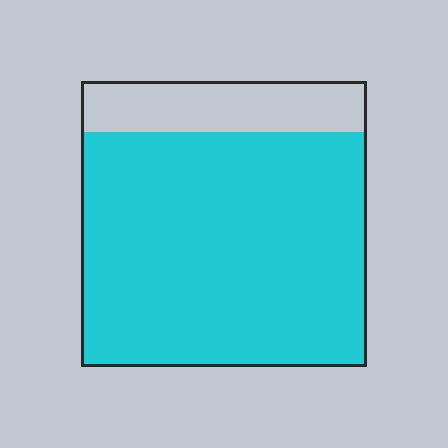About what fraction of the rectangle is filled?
About five sixths (5/6).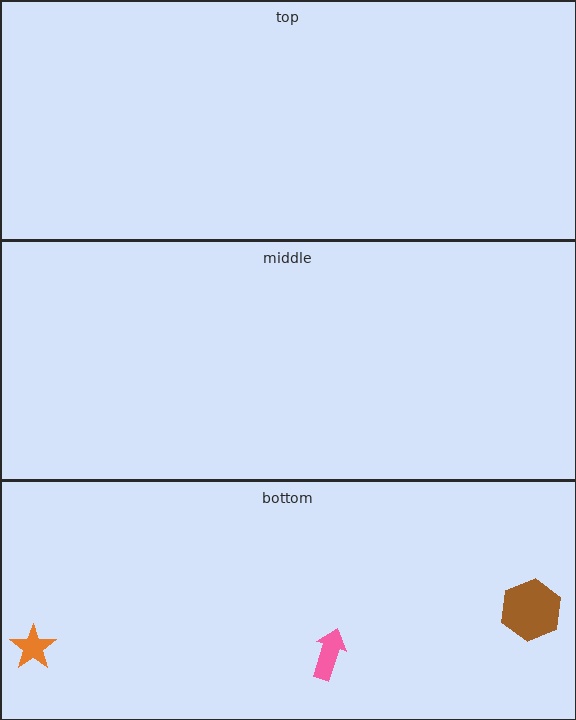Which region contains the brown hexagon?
The bottom region.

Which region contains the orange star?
The bottom region.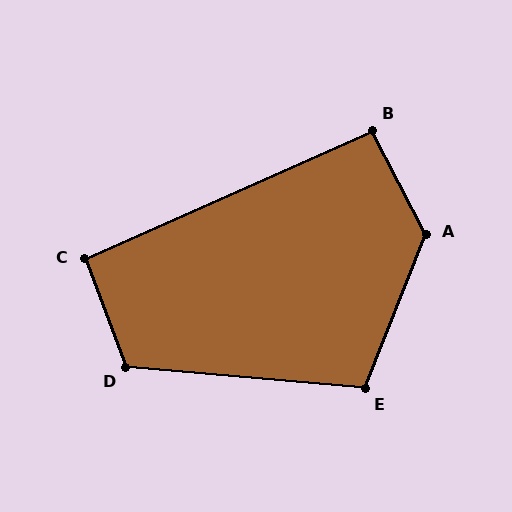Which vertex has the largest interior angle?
A, at approximately 131 degrees.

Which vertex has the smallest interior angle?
C, at approximately 93 degrees.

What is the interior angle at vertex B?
Approximately 93 degrees (approximately right).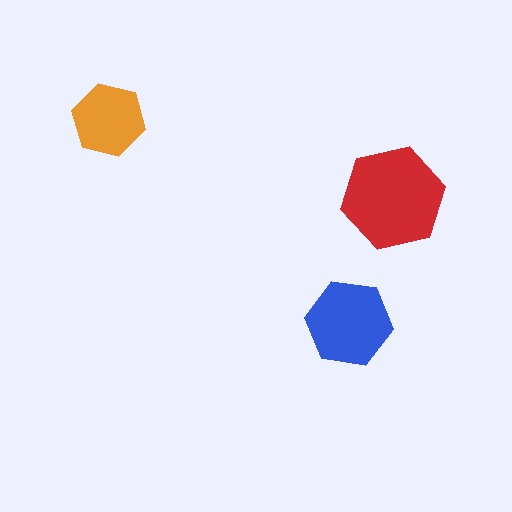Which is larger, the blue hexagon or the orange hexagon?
The blue one.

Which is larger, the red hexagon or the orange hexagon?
The red one.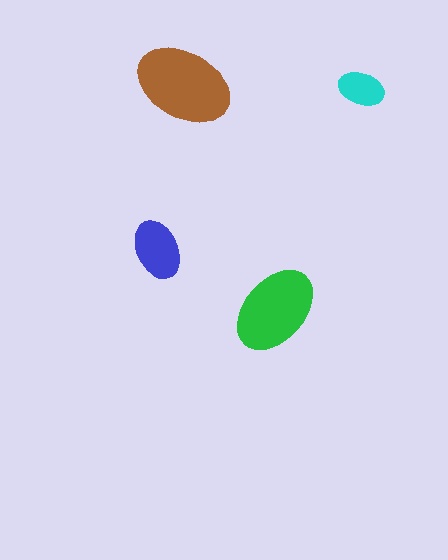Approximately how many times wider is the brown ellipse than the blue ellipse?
About 1.5 times wider.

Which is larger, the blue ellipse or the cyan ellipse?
The blue one.